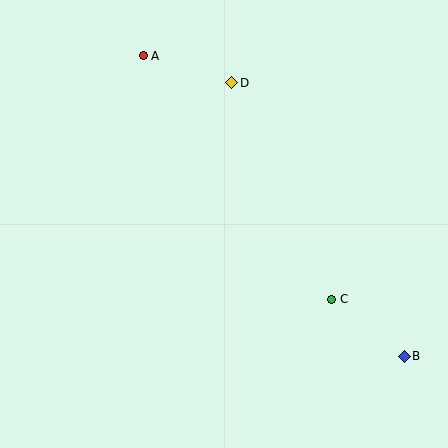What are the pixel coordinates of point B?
Point B is at (404, 356).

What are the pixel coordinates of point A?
Point A is at (143, 56).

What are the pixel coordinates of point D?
Point D is at (232, 83).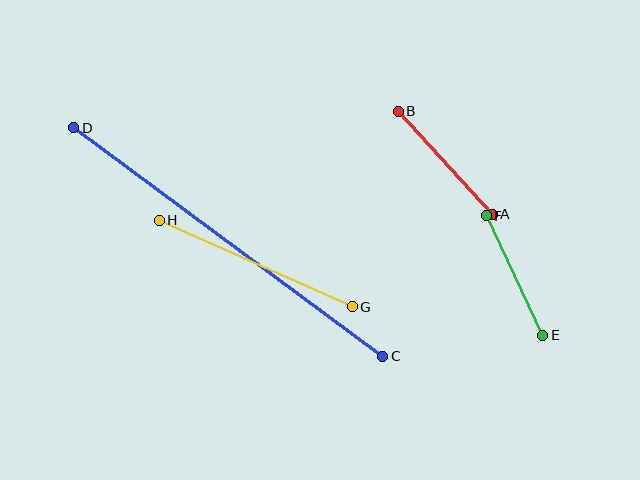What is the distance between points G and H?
The distance is approximately 211 pixels.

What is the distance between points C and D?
The distance is approximately 384 pixels.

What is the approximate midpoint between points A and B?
The midpoint is at approximately (445, 163) pixels.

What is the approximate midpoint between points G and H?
The midpoint is at approximately (256, 264) pixels.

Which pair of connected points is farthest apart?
Points C and D are farthest apart.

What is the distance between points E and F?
The distance is approximately 132 pixels.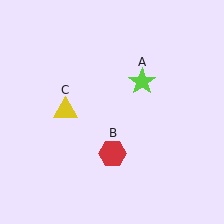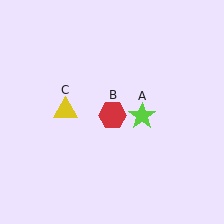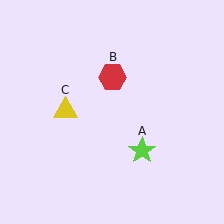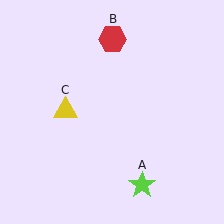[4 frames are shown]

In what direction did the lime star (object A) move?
The lime star (object A) moved down.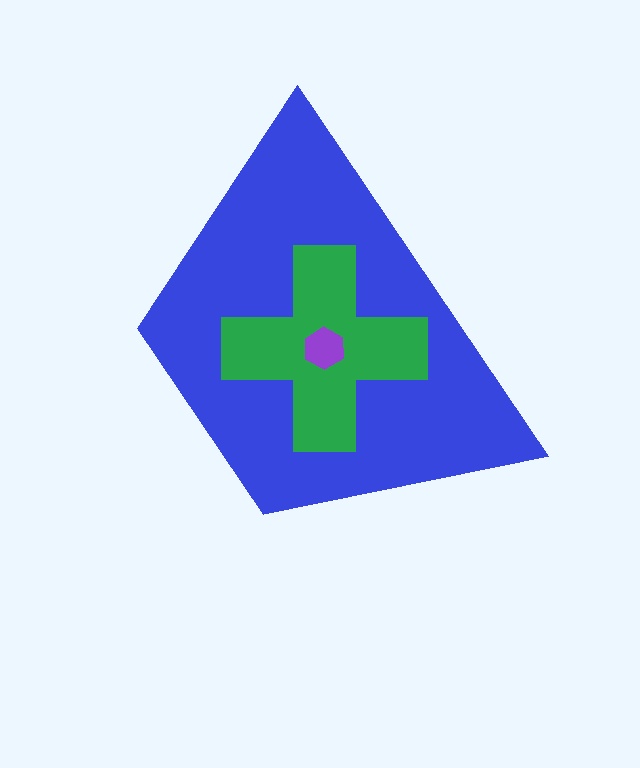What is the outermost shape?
The blue trapezoid.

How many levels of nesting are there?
3.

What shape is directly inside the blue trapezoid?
The green cross.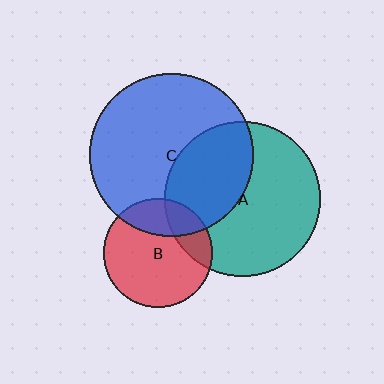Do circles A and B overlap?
Yes.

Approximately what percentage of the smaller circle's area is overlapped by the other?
Approximately 20%.